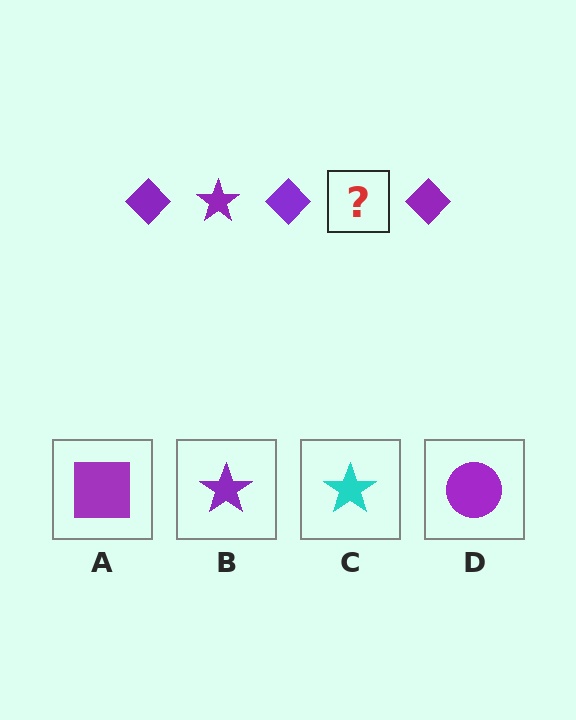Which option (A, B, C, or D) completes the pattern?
B.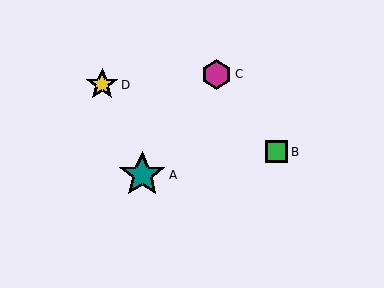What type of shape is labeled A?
Shape A is a teal star.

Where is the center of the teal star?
The center of the teal star is at (142, 175).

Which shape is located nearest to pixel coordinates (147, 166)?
The teal star (labeled A) at (142, 175) is nearest to that location.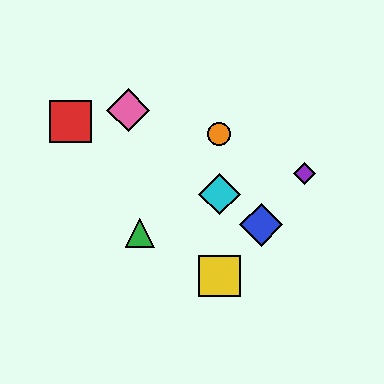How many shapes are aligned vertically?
3 shapes (the yellow square, the orange circle, the cyan diamond) are aligned vertically.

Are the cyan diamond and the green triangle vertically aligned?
No, the cyan diamond is at x≈219 and the green triangle is at x≈140.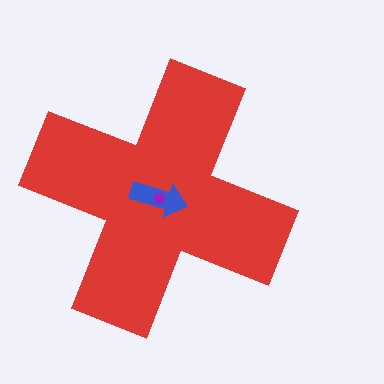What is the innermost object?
The purple hexagon.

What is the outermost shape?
The red cross.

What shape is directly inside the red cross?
The blue arrow.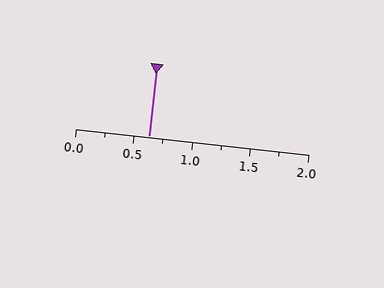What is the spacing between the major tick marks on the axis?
The major ticks are spaced 0.5 apart.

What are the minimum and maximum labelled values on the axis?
The axis runs from 0.0 to 2.0.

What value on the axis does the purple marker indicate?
The marker indicates approximately 0.62.